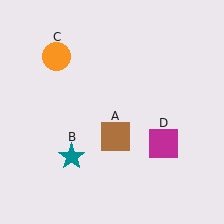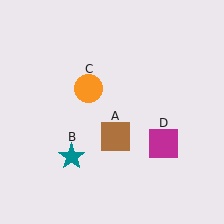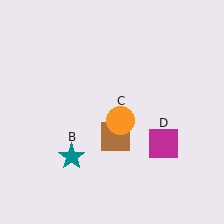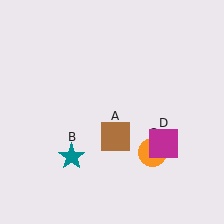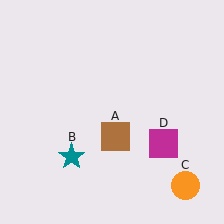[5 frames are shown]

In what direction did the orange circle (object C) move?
The orange circle (object C) moved down and to the right.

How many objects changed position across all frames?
1 object changed position: orange circle (object C).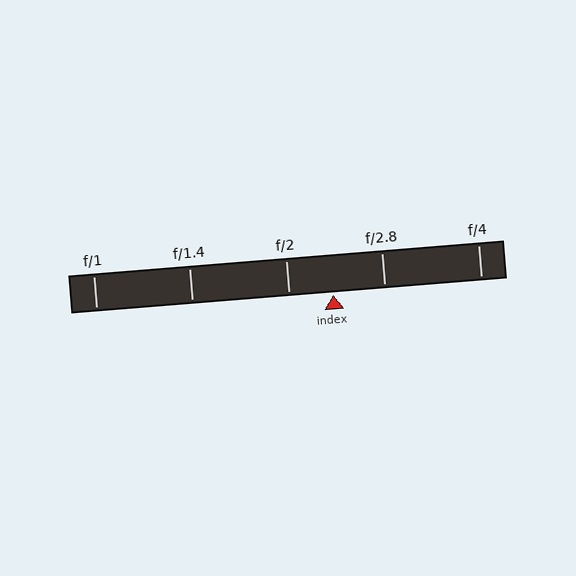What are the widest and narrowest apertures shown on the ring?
The widest aperture shown is f/1 and the narrowest is f/4.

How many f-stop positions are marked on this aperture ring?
There are 5 f-stop positions marked.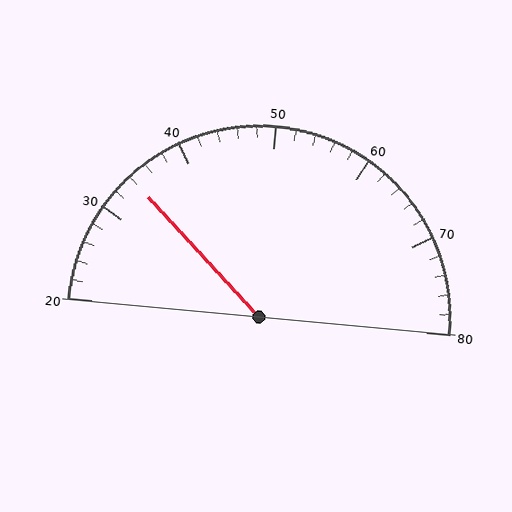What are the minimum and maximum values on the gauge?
The gauge ranges from 20 to 80.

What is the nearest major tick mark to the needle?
The nearest major tick mark is 30.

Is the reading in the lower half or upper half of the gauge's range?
The reading is in the lower half of the range (20 to 80).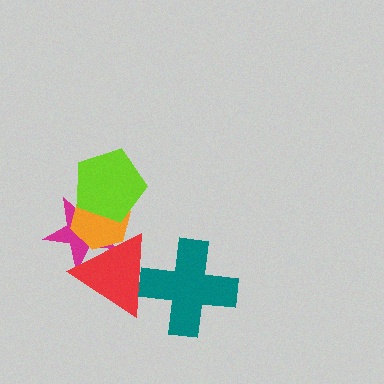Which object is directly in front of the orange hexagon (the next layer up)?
The red triangle is directly in front of the orange hexagon.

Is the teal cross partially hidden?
Yes, it is partially covered by another shape.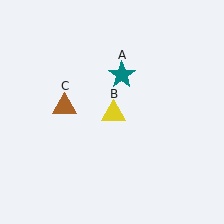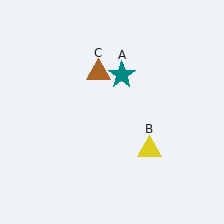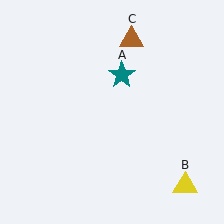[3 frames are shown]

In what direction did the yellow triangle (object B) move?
The yellow triangle (object B) moved down and to the right.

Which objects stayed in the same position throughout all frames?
Teal star (object A) remained stationary.